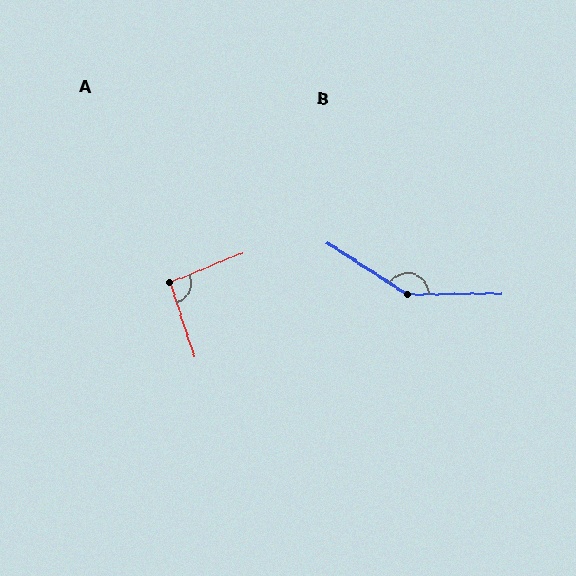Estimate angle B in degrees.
Approximately 147 degrees.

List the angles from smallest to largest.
A (93°), B (147°).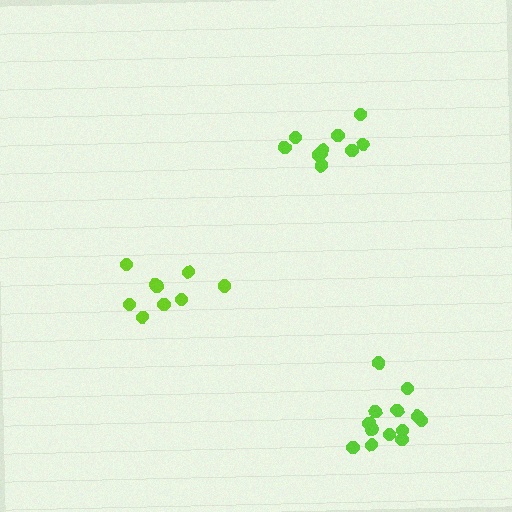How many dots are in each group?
Group 1: 9 dots, Group 2: 13 dots, Group 3: 10 dots (32 total).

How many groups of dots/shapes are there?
There are 3 groups.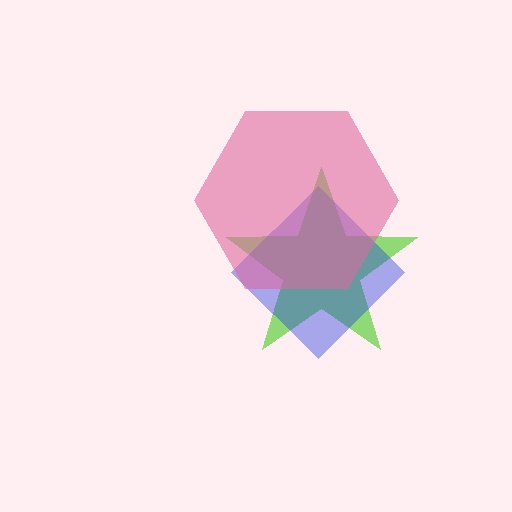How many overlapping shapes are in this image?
There are 3 overlapping shapes in the image.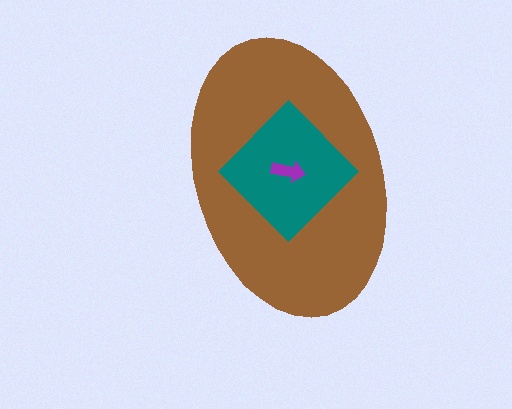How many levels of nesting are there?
3.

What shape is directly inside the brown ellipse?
The teal diamond.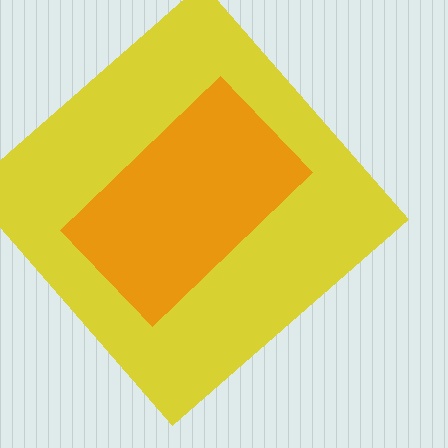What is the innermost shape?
The orange rectangle.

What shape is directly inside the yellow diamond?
The orange rectangle.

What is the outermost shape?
The yellow diamond.